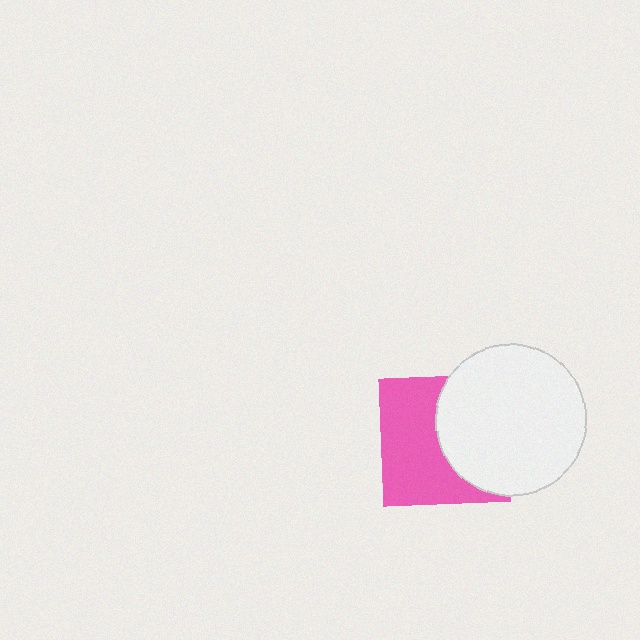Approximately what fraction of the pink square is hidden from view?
Roughly 45% of the pink square is hidden behind the white circle.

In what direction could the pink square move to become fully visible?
The pink square could move left. That would shift it out from behind the white circle entirely.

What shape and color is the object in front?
The object in front is a white circle.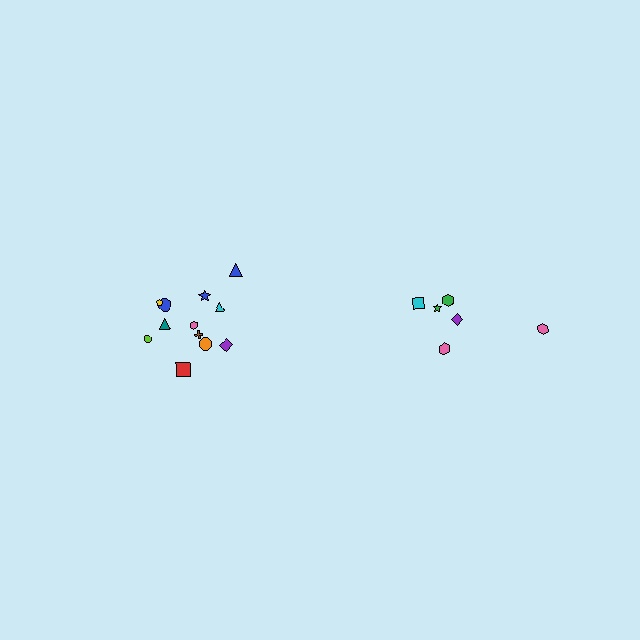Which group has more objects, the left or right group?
The left group.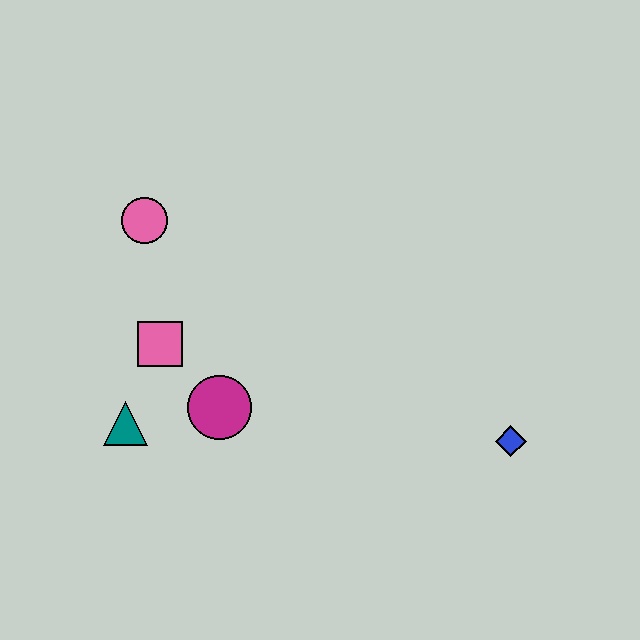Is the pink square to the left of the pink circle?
No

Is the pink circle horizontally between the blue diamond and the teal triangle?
Yes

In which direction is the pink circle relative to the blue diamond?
The pink circle is to the left of the blue diamond.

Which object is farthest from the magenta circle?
The blue diamond is farthest from the magenta circle.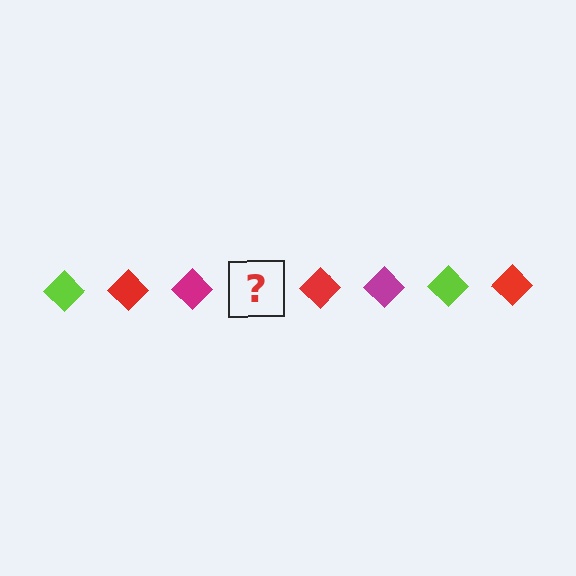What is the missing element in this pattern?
The missing element is a lime diamond.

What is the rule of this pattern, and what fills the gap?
The rule is that the pattern cycles through lime, red, magenta diamonds. The gap should be filled with a lime diamond.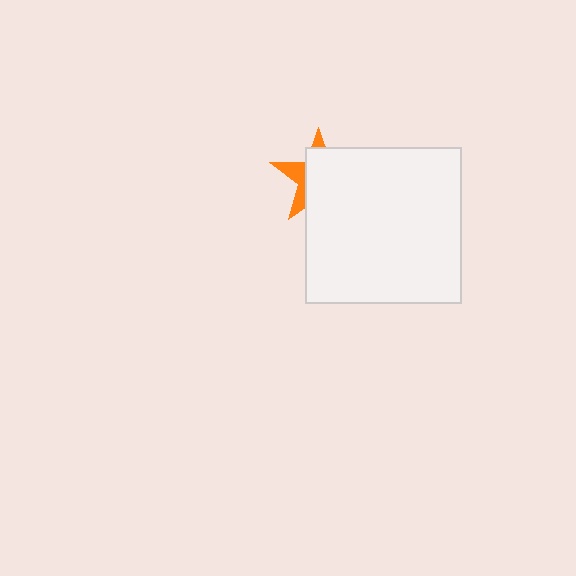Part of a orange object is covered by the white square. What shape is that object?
It is a star.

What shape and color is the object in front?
The object in front is a white square.